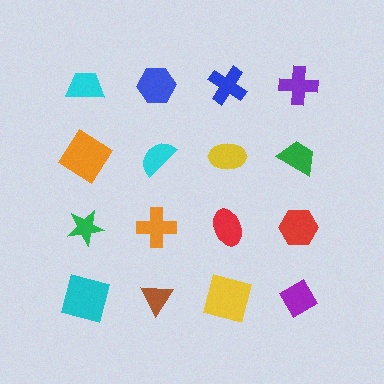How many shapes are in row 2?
4 shapes.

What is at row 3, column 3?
A red ellipse.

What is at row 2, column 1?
An orange diamond.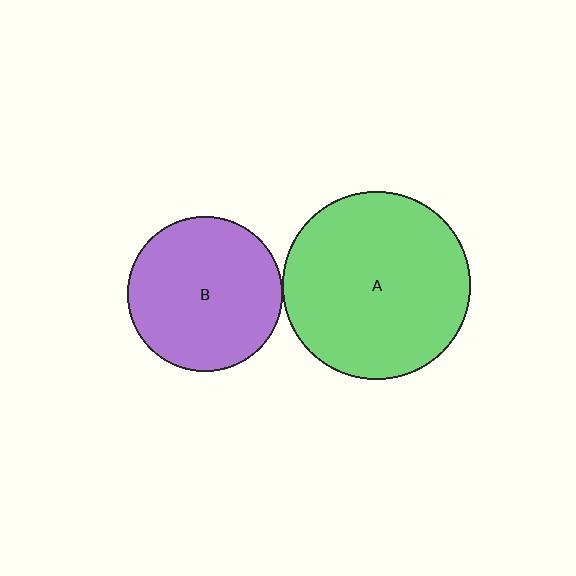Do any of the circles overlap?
No, none of the circles overlap.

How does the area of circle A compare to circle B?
Approximately 1.5 times.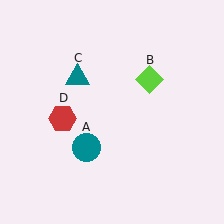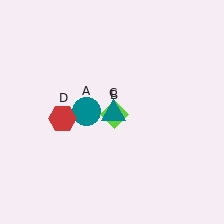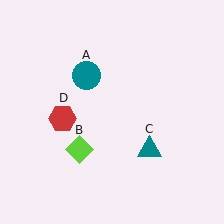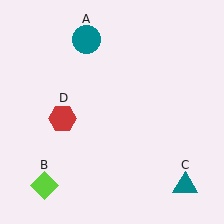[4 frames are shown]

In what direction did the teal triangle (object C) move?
The teal triangle (object C) moved down and to the right.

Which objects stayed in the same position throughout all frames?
Red hexagon (object D) remained stationary.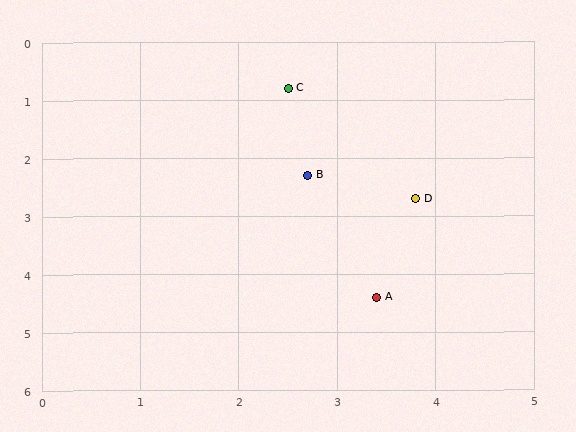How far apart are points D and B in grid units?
Points D and B are about 1.2 grid units apart.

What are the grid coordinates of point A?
Point A is at approximately (3.4, 4.4).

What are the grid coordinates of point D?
Point D is at approximately (3.8, 2.7).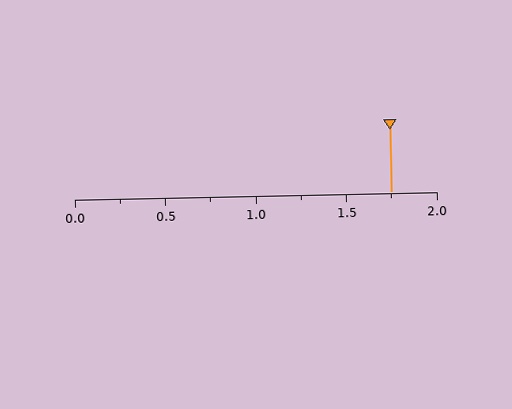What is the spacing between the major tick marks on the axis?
The major ticks are spaced 0.5 apart.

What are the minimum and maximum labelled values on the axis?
The axis runs from 0.0 to 2.0.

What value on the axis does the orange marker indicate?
The marker indicates approximately 1.75.